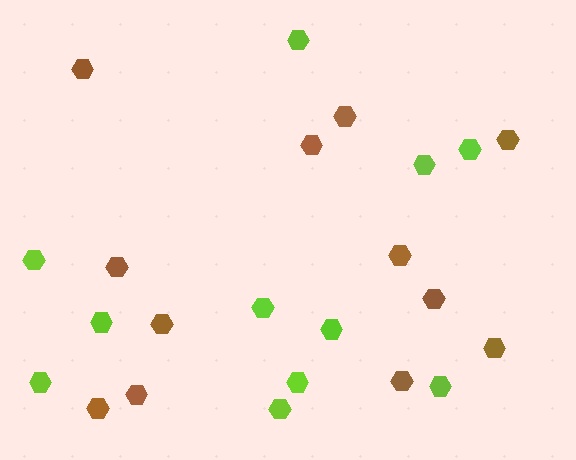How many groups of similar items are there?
There are 2 groups: one group of lime hexagons (11) and one group of brown hexagons (12).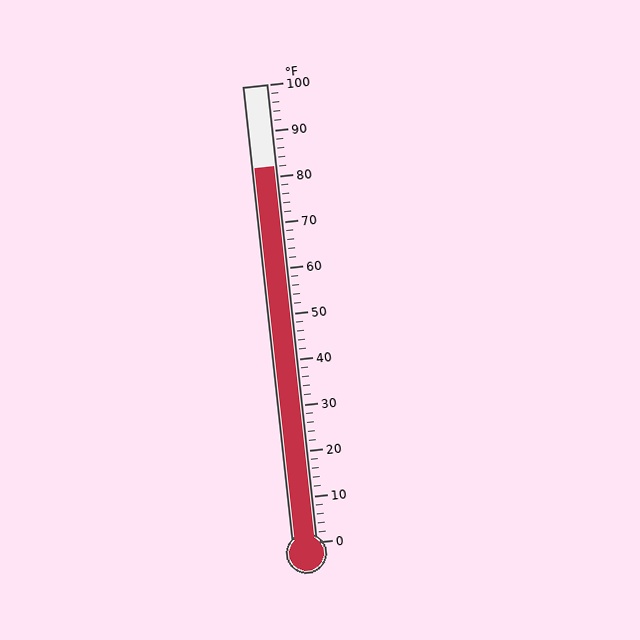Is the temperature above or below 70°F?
The temperature is above 70°F.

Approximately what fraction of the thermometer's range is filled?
The thermometer is filled to approximately 80% of its range.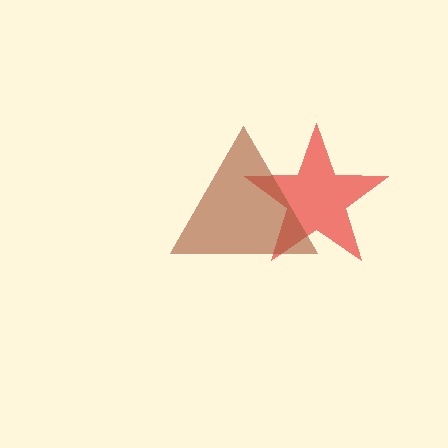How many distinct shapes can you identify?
There are 2 distinct shapes: a red star, a brown triangle.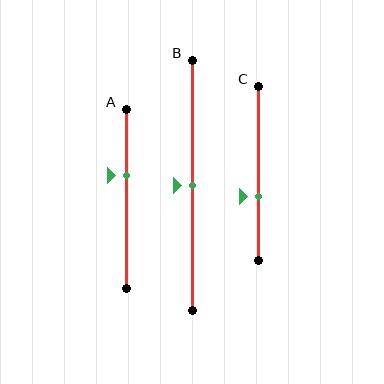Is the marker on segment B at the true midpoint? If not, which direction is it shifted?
Yes, the marker on segment B is at the true midpoint.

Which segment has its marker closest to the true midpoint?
Segment B has its marker closest to the true midpoint.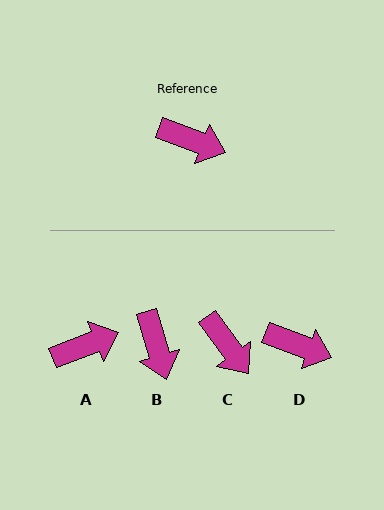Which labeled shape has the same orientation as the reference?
D.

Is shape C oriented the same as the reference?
No, it is off by about 34 degrees.